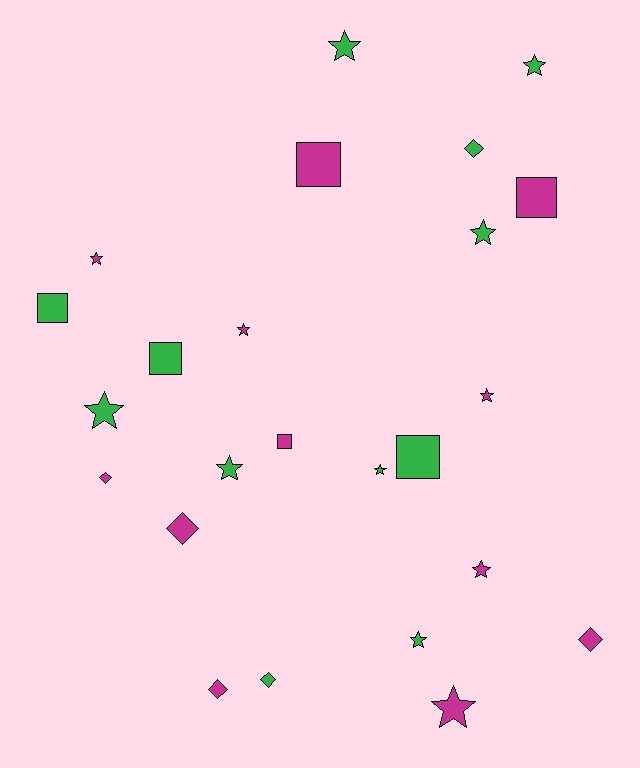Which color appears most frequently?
Green, with 12 objects.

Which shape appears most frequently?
Star, with 12 objects.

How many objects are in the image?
There are 24 objects.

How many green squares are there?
There are 3 green squares.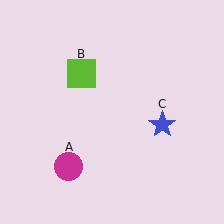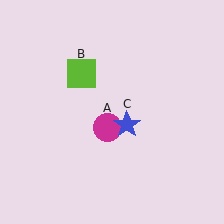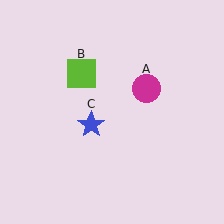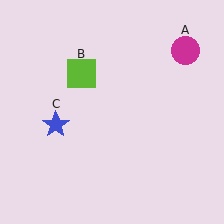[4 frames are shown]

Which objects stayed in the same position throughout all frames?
Lime square (object B) remained stationary.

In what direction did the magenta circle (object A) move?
The magenta circle (object A) moved up and to the right.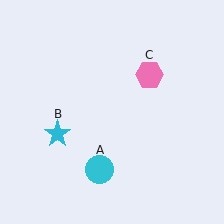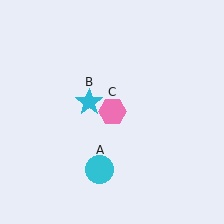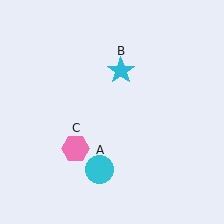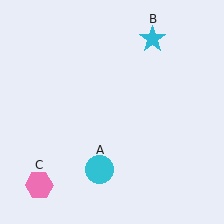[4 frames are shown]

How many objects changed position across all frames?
2 objects changed position: cyan star (object B), pink hexagon (object C).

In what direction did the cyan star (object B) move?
The cyan star (object B) moved up and to the right.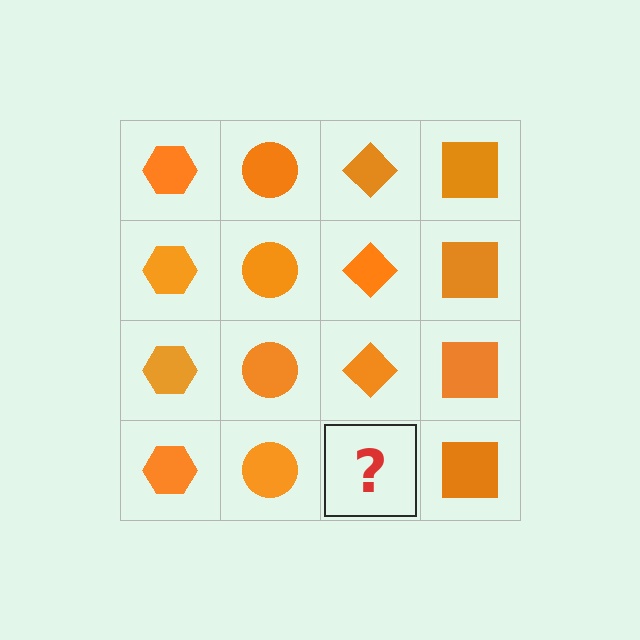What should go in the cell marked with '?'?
The missing cell should contain an orange diamond.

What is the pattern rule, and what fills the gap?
The rule is that each column has a consistent shape. The gap should be filled with an orange diamond.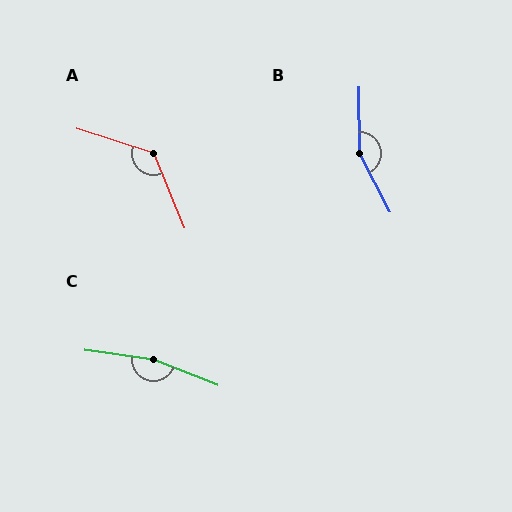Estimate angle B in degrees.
Approximately 154 degrees.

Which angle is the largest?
C, at approximately 166 degrees.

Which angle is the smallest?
A, at approximately 130 degrees.